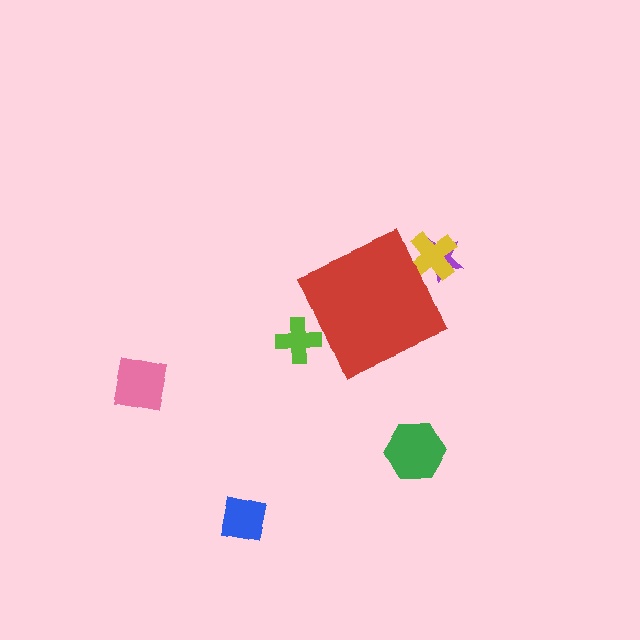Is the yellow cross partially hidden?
Yes, the yellow cross is partially hidden behind the red diamond.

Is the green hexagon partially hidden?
No, the green hexagon is fully visible.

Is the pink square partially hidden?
No, the pink square is fully visible.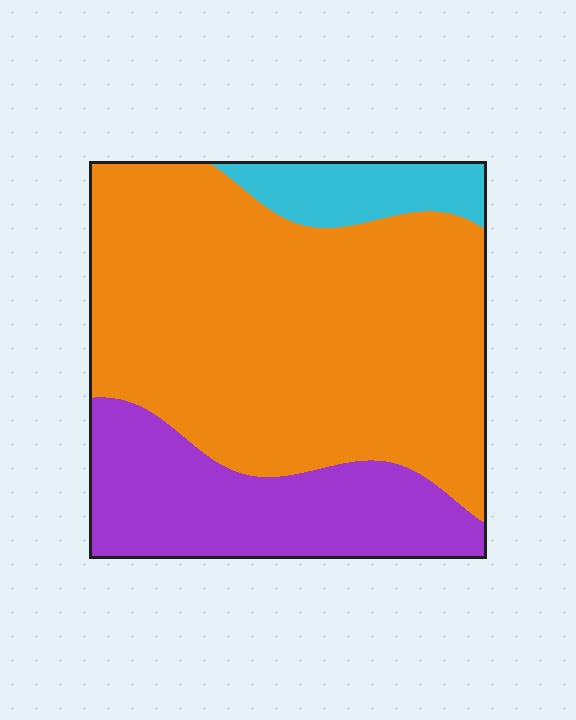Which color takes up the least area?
Cyan, at roughly 10%.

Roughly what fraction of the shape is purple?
Purple takes up about one quarter (1/4) of the shape.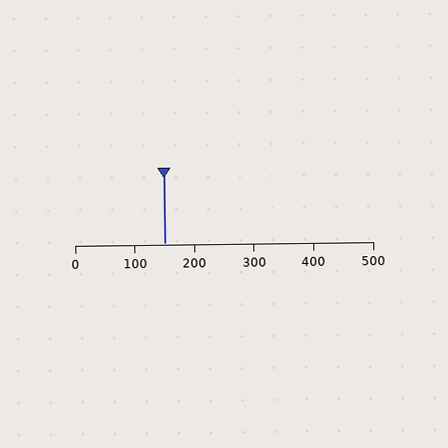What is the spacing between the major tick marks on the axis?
The major ticks are spaced 100 apart.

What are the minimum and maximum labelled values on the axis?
The axis runs from 0 to 500.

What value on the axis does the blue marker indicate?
The marker indicates approximately 150.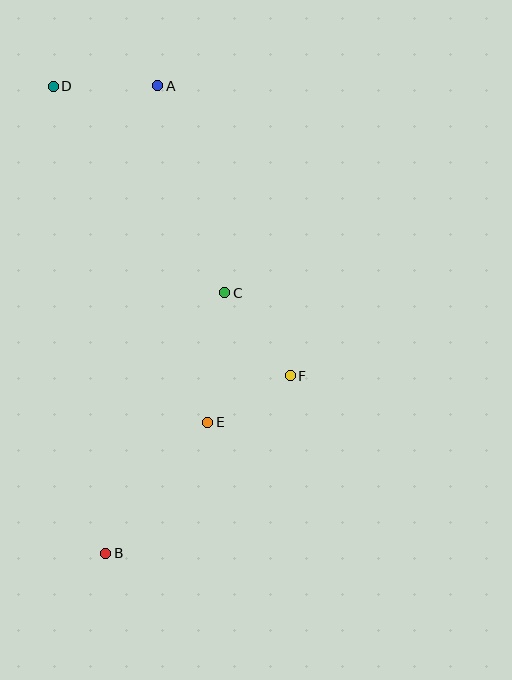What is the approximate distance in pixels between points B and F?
The distance between B and F is approximately 256 pixels.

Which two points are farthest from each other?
Points A and B are farthest from each other.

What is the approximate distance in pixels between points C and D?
The distance between C and D is approximately 269 pixels.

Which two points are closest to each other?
Points E and F are closest to each other.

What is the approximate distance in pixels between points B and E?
The distance between B and E is approximately 166 pixels.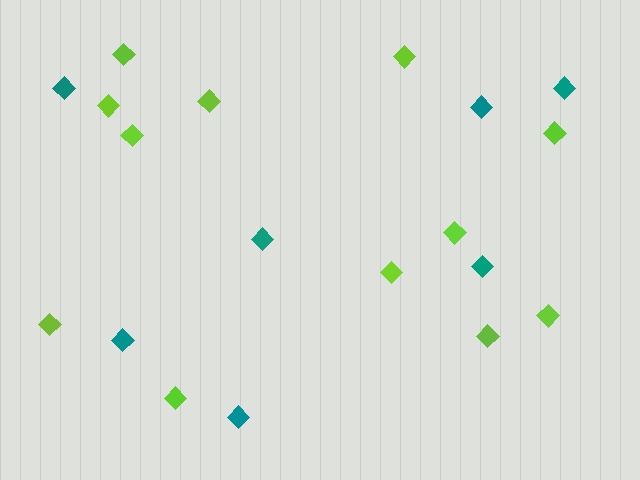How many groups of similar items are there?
There are 2 groups: one group of teal diamonds (7) and one group of lime diamonds (12).